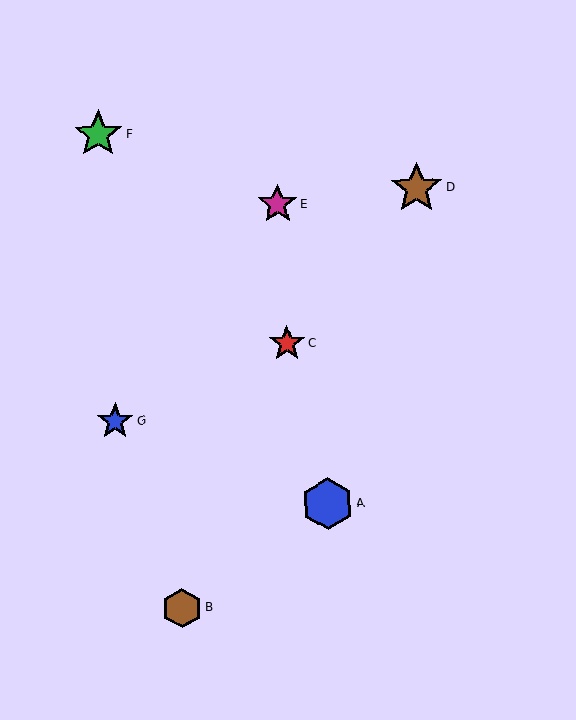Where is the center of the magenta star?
The center of the magenta star is at (278, 204).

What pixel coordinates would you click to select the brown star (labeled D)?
Click at (417, 188) to select the brown star D.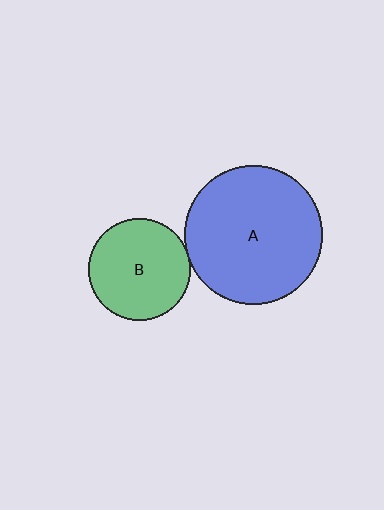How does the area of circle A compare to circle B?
Approximately 1.8 times.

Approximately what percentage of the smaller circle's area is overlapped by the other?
Approximately 5%.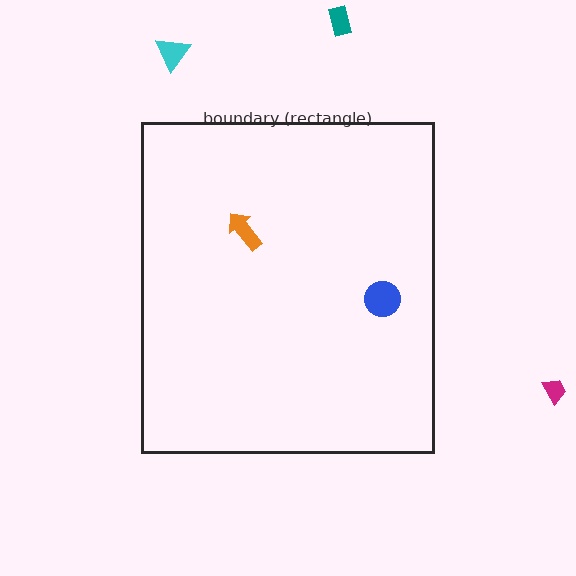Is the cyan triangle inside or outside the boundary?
Outside.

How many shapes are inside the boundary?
2 inside, 3 outside.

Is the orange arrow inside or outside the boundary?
Inside.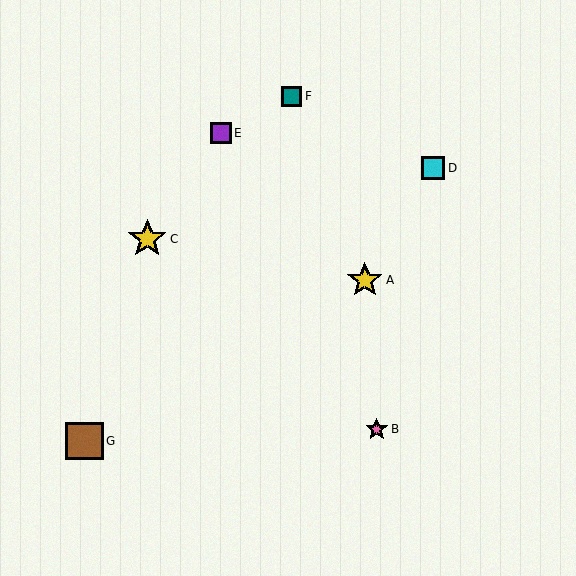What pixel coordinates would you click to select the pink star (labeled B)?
Click at (377, 429) to select the pink star B.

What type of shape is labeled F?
Shape F is a teal square.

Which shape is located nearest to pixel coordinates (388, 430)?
The pink star (labeled B) at (377, 429) is nearest to that location.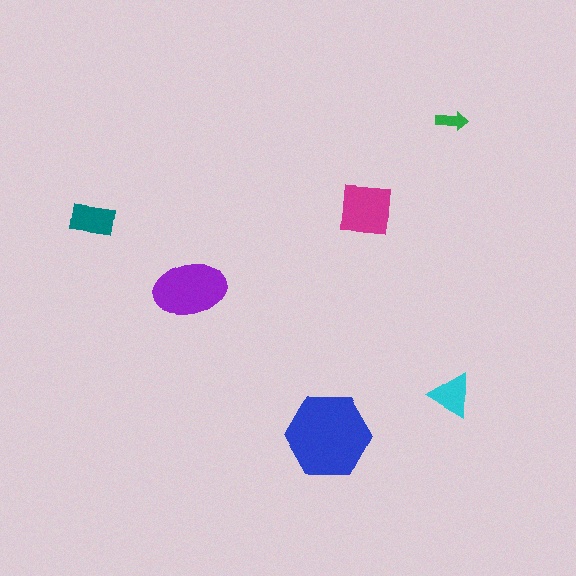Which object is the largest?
The blue hexagon.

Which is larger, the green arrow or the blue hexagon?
The blue hexagon.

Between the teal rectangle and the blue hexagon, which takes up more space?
The blue hexagon.